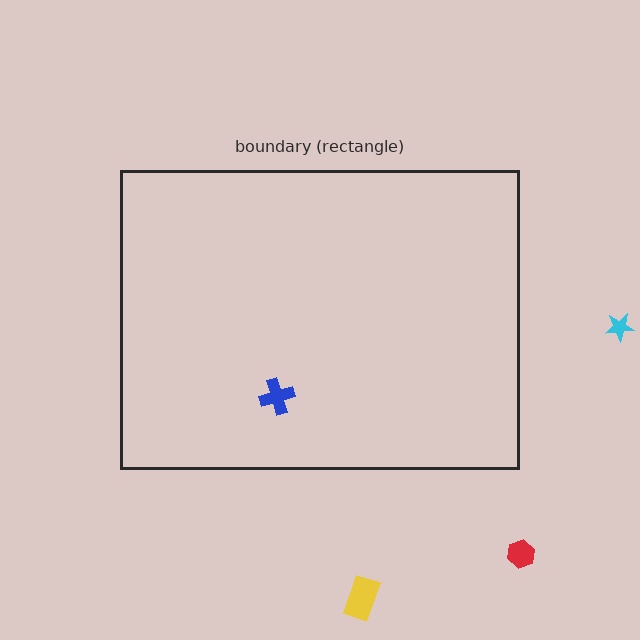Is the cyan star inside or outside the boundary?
Outside.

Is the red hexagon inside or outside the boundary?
Outside.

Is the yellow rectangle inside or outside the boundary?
Outside.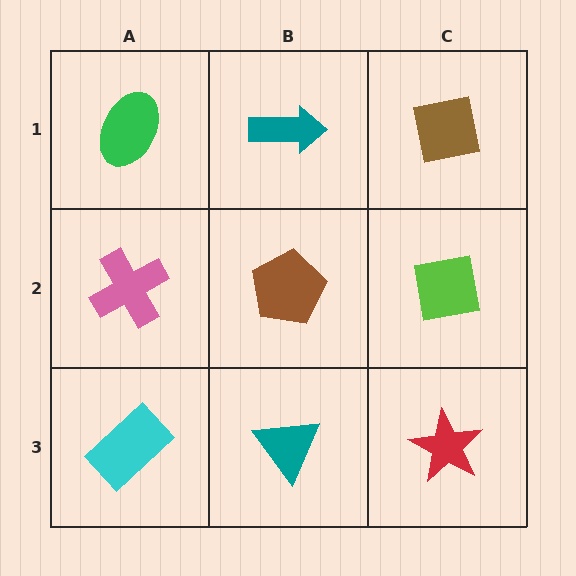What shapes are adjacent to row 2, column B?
A teal arrow (row 1, column B), a teal triangle (row 3, column B), a pink cross (row 2, column A), a lime square (row 2, column C).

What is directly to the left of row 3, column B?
A cyan rectangle.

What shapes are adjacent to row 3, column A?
A pink cross (row 2, column A), a teal triangle (row 3, column B).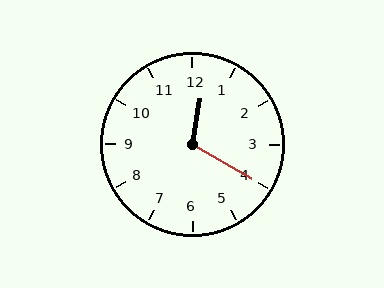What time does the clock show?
12:20.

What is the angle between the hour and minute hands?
Approximately 110 degrees.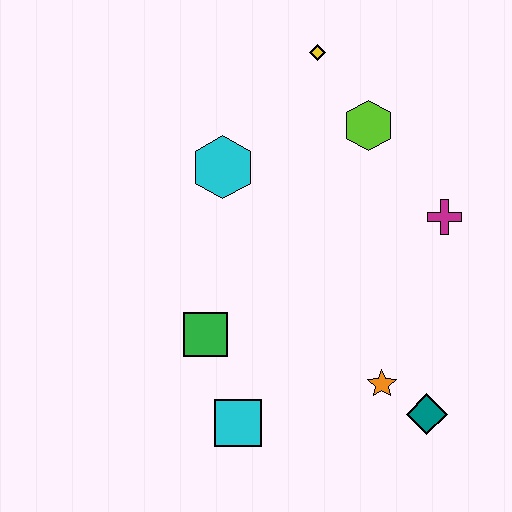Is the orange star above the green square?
No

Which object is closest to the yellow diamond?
The lime hexagon is closest to the yellow diamond.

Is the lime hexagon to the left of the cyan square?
No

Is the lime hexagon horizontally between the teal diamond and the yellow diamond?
Yes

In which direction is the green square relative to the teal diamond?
The green square is to the left of the teal diamond.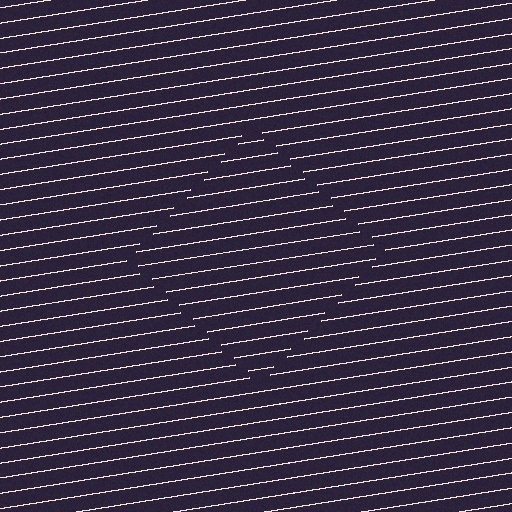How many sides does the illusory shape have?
4 sides — the line-ends trace a square.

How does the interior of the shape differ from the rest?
The interior of the shape contains the same grating, shifted by half a period — the contour is defined by the phase discontinuity where line-ends from the inner and outer gratings abut.